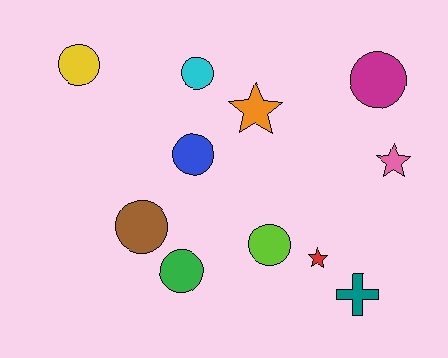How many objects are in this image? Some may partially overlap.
There are 11 objects.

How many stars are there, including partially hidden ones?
There are 3 stars.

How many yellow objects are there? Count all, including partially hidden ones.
There is 1 yellow object.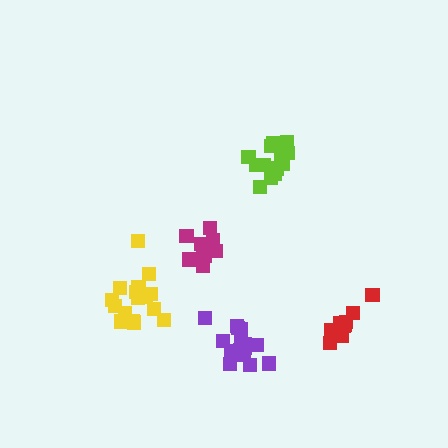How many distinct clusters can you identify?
There are 5 distinct clusters.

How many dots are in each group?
Group 1: 15 dots, Group 2: 10 dots, Group 3: 16 dots, Group 4: 10 dots, Group 5: 15 dots (66 total).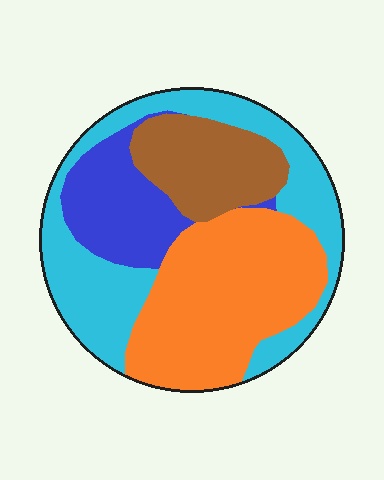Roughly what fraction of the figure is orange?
Orange covers around 35% of the figure.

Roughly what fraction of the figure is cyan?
Cyan covers about 35% of the figure.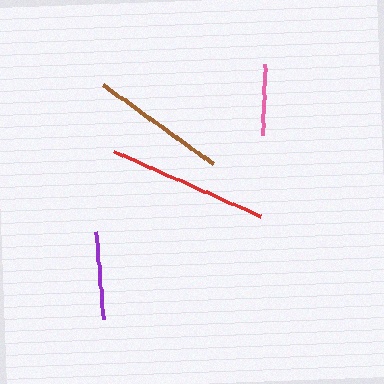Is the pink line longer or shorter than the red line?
The red line is longer than the pink line.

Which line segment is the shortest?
The pink line is the shortest at approximately 71 pixels.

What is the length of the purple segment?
The purple segment is approximately 88 pixels long.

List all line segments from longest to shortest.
From longest to shortest: red, brown, purple, pink.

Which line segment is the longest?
The red line is the longest at approximately 161 pixels.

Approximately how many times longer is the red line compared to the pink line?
The red line is approximately 2.3 times the length of the pink line.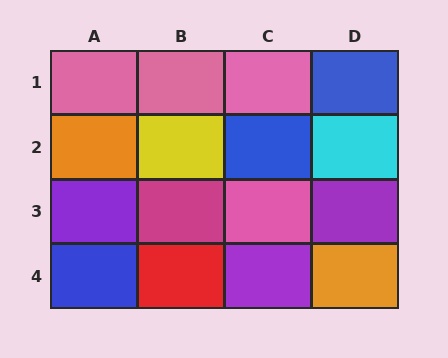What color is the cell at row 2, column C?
Blue.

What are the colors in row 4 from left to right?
Blue, red, purple, orange.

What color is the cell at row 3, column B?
Magenta.